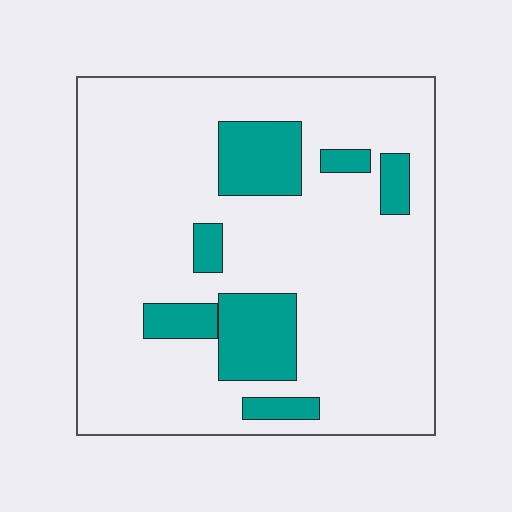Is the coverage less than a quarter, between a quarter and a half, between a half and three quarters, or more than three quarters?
Less than a quarter.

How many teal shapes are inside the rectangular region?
7.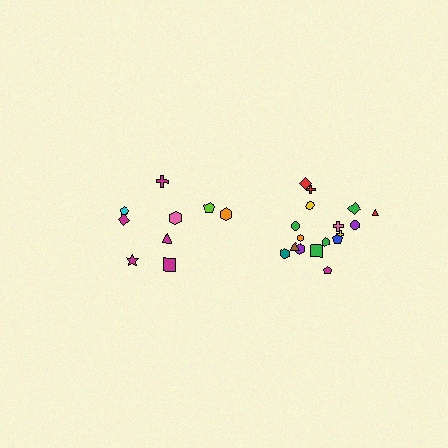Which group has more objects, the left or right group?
The right group.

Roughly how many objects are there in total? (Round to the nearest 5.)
Roughly 25 objects in total.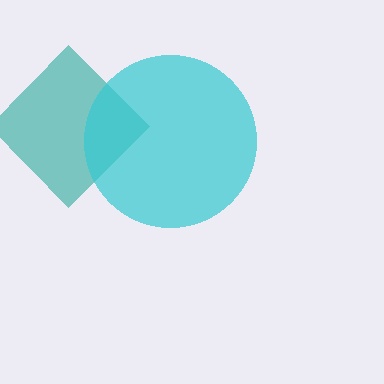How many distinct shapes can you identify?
There are 2 distinct shapes: a teal diamond, a cyan circle.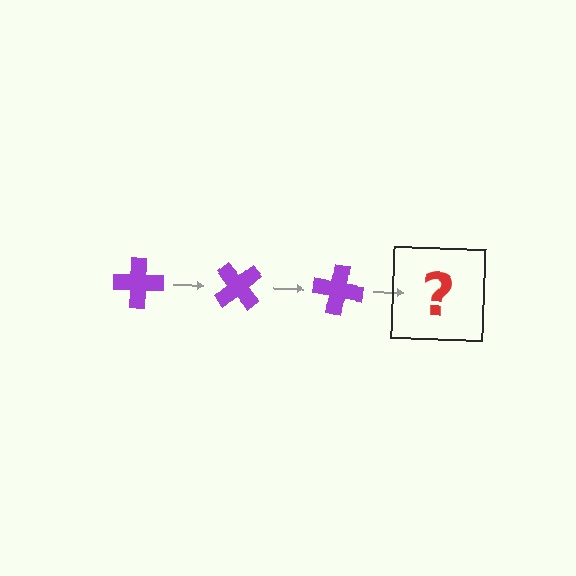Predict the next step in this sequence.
The next step is a purple cross rotated 150 degrees.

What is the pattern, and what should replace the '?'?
The pattern is that the cross rotates 50 degrees each step. The '?' should be a purple cross rotated 150 degrees.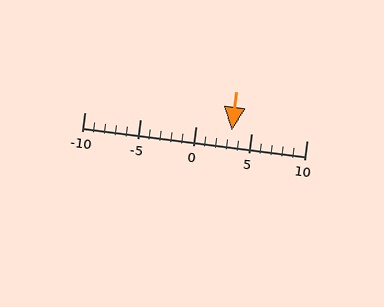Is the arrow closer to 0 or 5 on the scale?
The arrow is closer to 5.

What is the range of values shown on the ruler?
The ruler shows values from -10 to 10.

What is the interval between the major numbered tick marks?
The major tick marks are spaced 5 units apart.